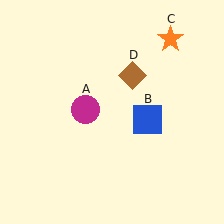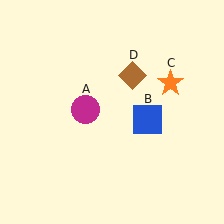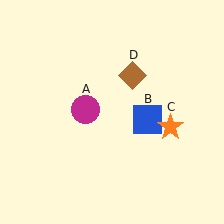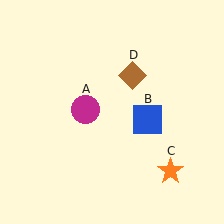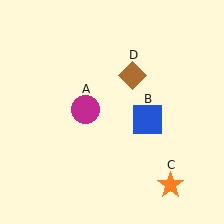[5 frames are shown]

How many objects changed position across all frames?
1 object changed position: orange star (object C).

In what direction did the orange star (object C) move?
The orange star (object C) moved down.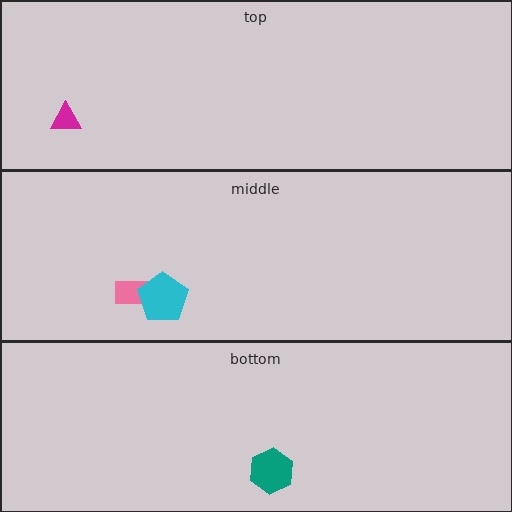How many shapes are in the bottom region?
1.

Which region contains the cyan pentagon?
The middle region.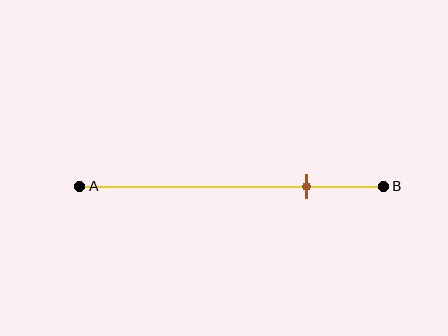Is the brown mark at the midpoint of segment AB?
No, the mark is at about 75% from A, not at the 50% midpoint.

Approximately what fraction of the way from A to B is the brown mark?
The brown mark is approximately 75% of the way from A to B.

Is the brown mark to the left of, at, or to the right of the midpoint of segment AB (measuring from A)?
The brown mark is to the right of the midpoint of segment AB.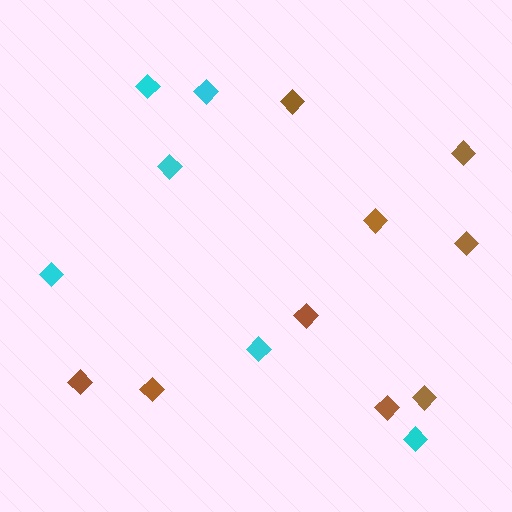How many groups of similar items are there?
There are 2 groups: one group of brown diamonds (9) and one group of cyan diamonds (6).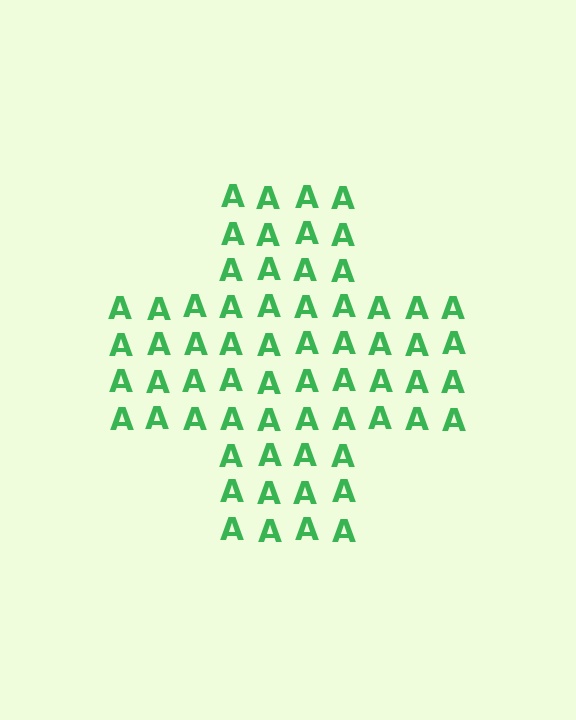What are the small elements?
The small elements are letter A's.